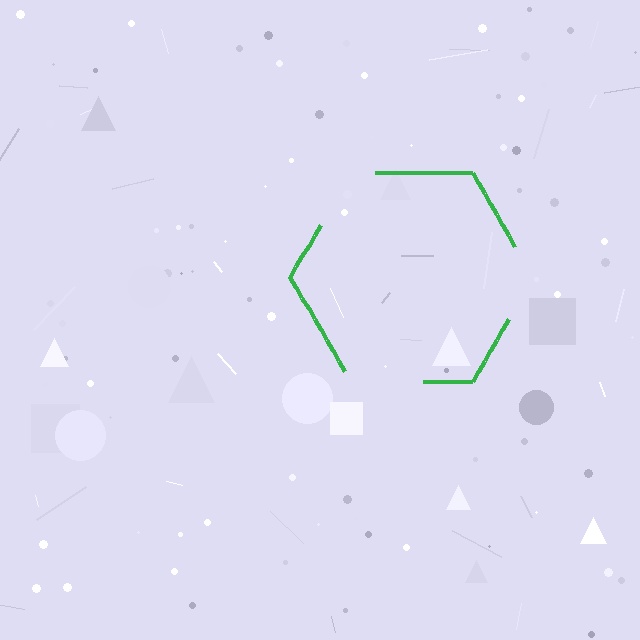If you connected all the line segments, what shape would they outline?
They would outline a hexagon.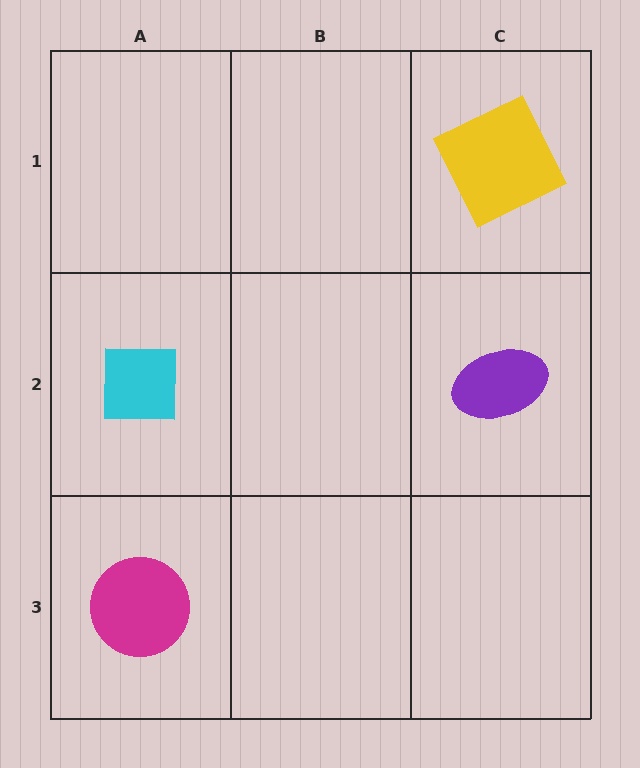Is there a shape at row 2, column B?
No, that cell is empty.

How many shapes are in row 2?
2 shapes.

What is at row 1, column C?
A yellow square.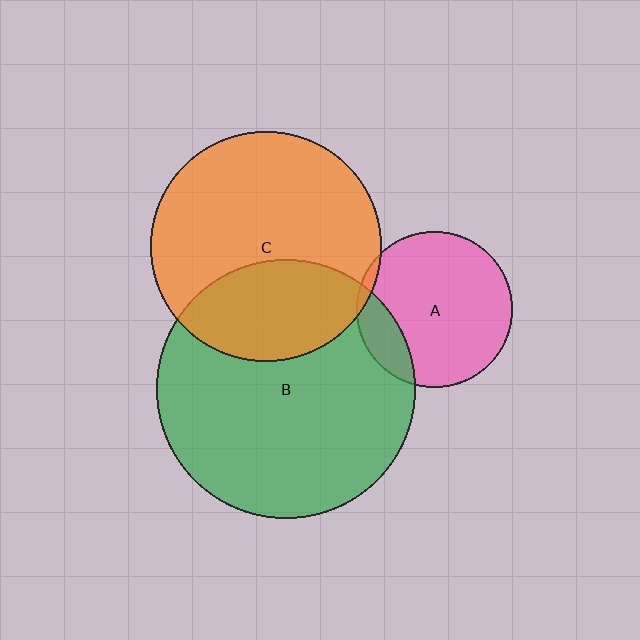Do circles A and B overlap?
Yes.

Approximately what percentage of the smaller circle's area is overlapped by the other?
Approximately 15%.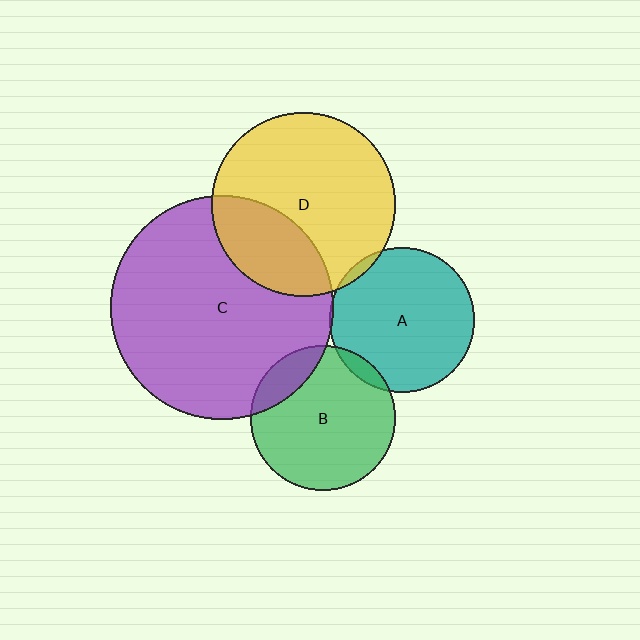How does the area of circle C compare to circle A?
Approximately 2.4 times.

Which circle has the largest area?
Circle C (purple).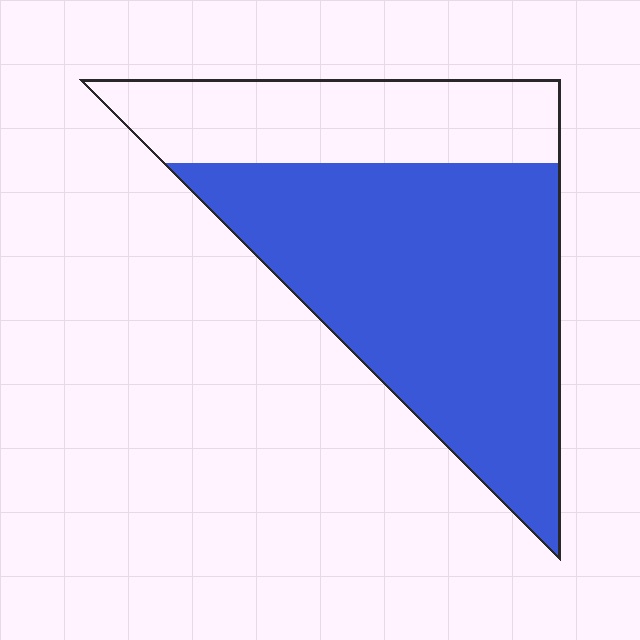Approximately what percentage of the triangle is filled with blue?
Approximately 70%.